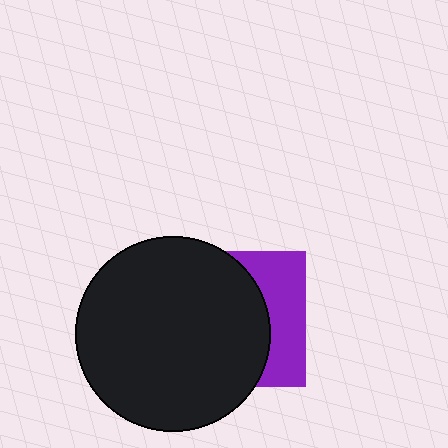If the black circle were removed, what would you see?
You would see the complete purple square.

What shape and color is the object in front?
The object in front is a black circle.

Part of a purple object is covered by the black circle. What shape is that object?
It is a square.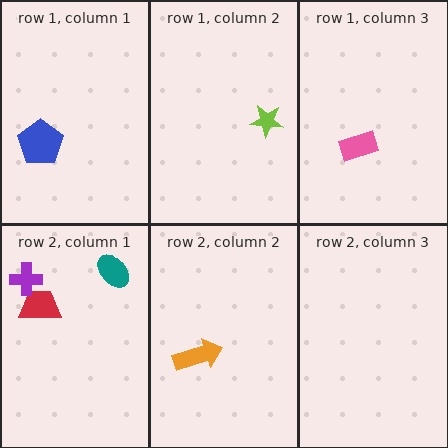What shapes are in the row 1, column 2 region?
The lime star.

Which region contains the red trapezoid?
The row 2, column 1 region.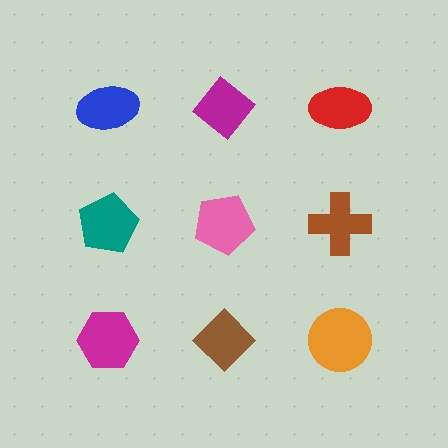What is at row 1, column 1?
A blue ellipse.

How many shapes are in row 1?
3 shapes.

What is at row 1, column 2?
A magenta diamond.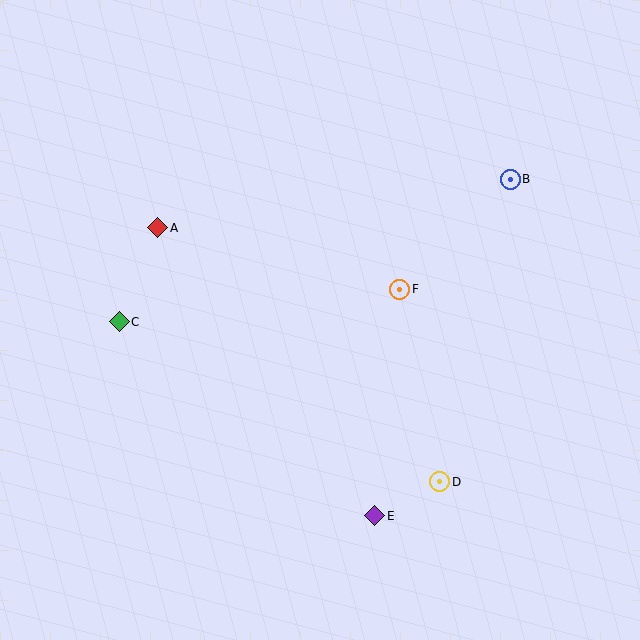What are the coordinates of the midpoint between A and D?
The midpoint between A and D is at (299, 355).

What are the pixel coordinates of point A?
Point A is at (158, 228).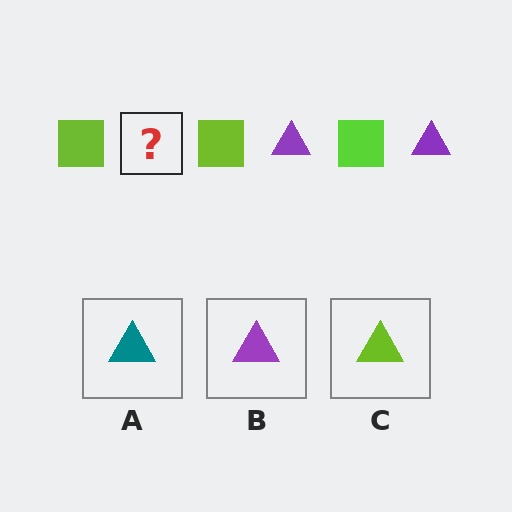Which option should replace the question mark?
Option B.